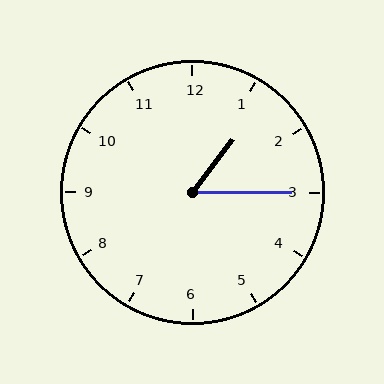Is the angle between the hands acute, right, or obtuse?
It is acute.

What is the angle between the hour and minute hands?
Approximately 52 degrees.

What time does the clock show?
1:15.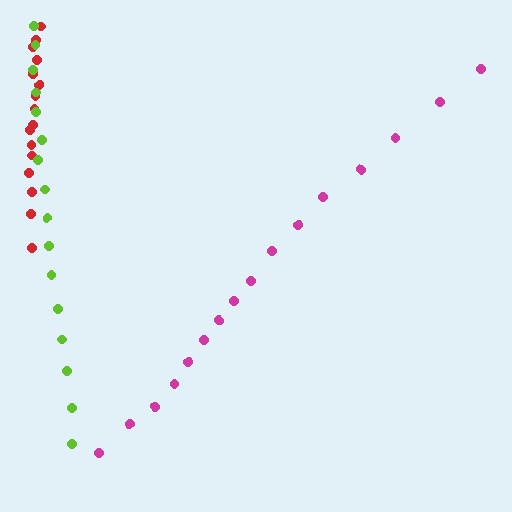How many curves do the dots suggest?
There are 3 distinct paths.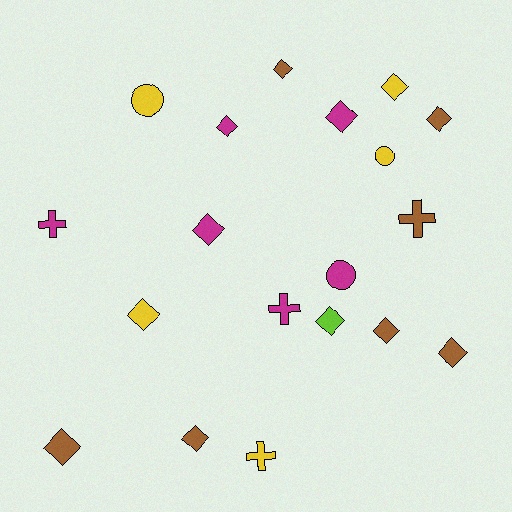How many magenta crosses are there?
There are 2 magenta crosses.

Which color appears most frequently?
Brown, with 7 objects.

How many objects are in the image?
There are 19 objects.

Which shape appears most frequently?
Diamond, with 12 objects.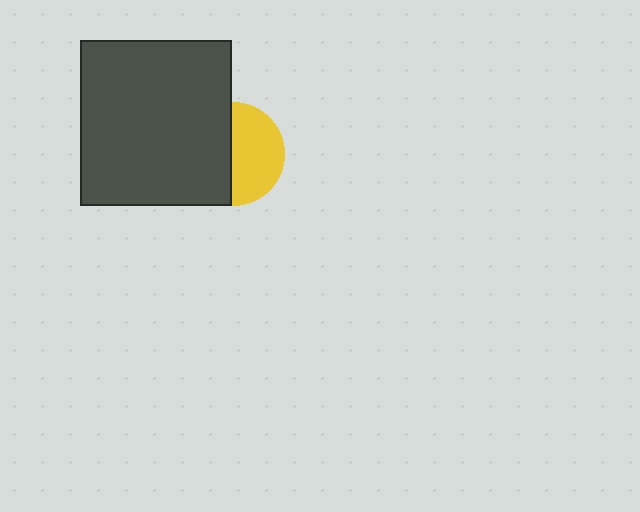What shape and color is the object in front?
The object in front is a dark gray rectangle.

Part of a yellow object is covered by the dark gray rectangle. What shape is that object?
It is a circle.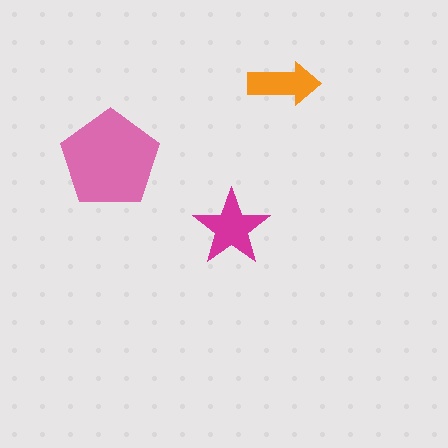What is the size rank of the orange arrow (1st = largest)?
3rd.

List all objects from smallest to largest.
The orange arrow, the magenta star, the pink pentagon.